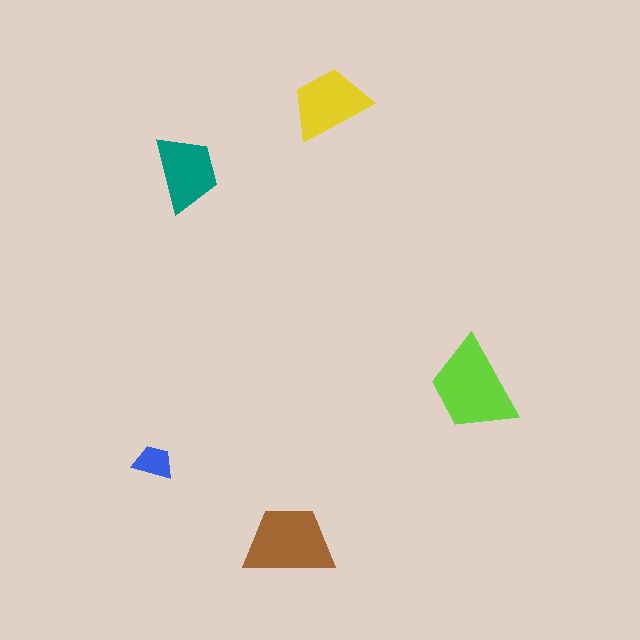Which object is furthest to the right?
The lime trapezoid is rightmost.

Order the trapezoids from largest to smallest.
the lime one, the brown one, the yellow one, the teal one, the blue one.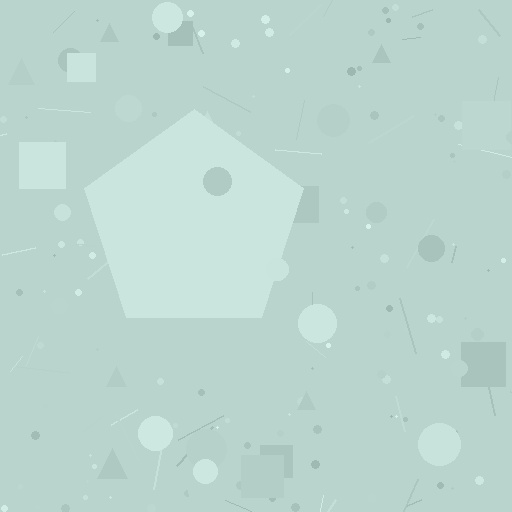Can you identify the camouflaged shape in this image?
The camouflaged shape is a pentagon.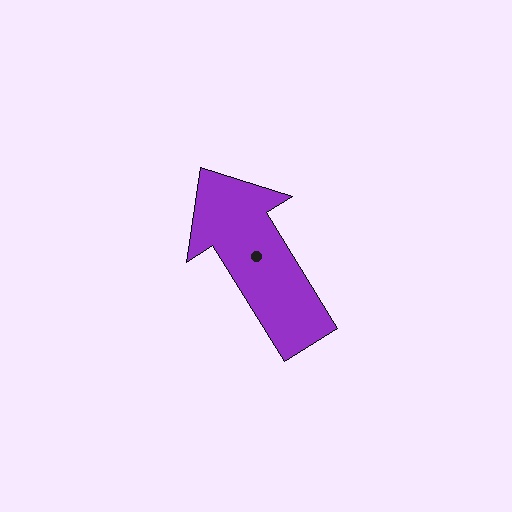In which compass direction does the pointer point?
Northwest.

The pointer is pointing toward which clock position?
Roughly 11 o'clock.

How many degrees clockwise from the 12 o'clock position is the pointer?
Approximately 328 degrees.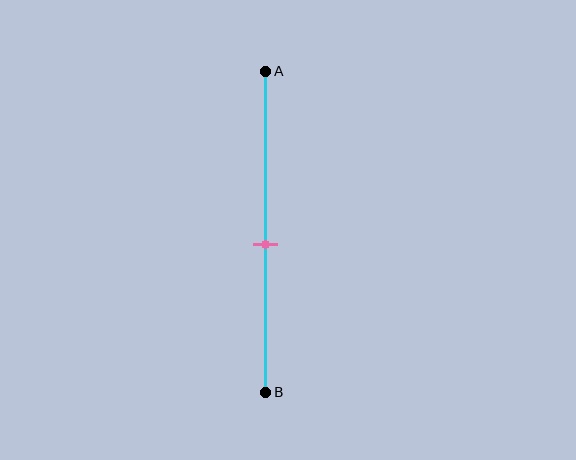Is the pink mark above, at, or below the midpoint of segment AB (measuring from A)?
The pink mark is below the midpoint of segment AB.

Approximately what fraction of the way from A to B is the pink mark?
The pink mark is approximately 55% of the way from A to B.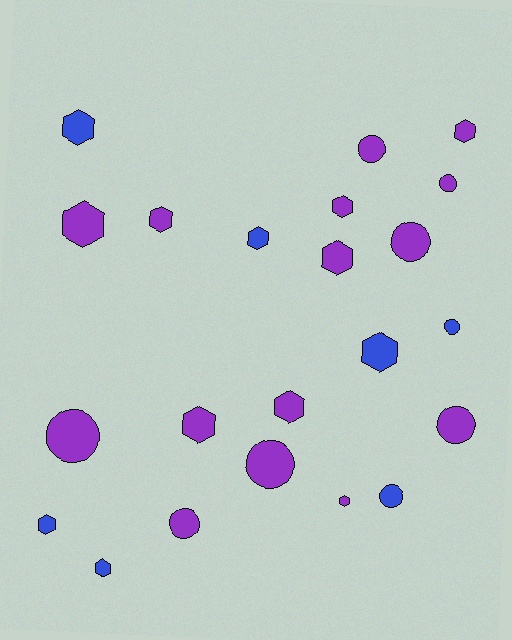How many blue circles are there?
There are 2 blue circles.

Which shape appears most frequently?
Hexagon, with 13 objects.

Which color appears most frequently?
Purple, with 15 objects.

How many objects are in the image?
There are 22 objects.